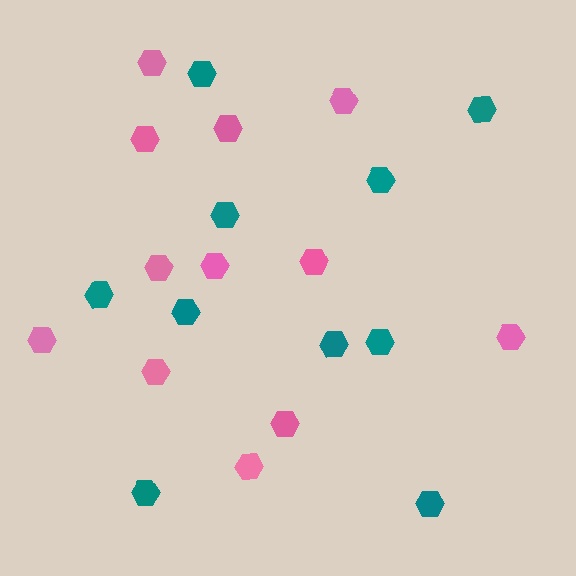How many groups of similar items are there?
There are 2 groups: one group of pink hexagons (12) and one group of teal hexagons (10).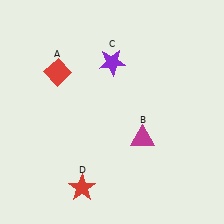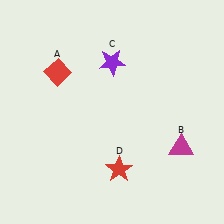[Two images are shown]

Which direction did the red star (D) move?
The red star (D) moved right.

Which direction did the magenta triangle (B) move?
The magenta triangle (B) moved right.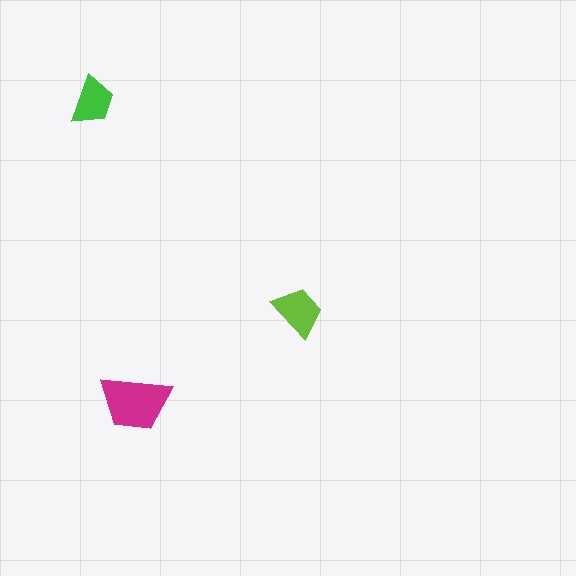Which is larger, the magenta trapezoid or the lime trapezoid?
The magenta one.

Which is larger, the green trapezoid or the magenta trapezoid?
The magenta one.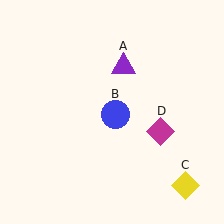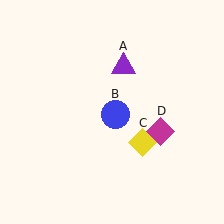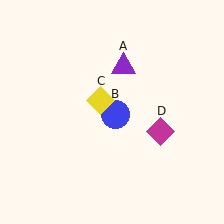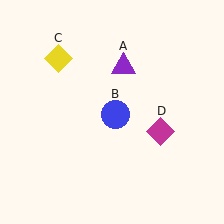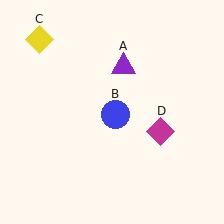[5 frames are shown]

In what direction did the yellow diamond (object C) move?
The yellow diamond (object C) moved up and to the left.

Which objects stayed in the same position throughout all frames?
Purple triangle (object A) and blue circle (object B) and magenta diamond (object D) remained stationary.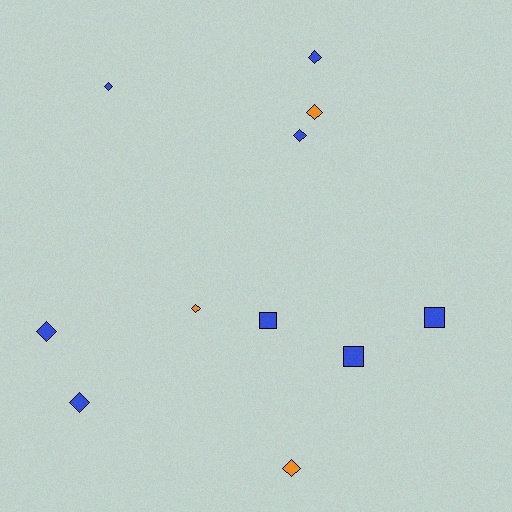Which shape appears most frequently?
Diamond, with 8 objects.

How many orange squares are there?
There are no orange squares.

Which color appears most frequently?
Blue, with 8 objects.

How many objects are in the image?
There are 11 objects.